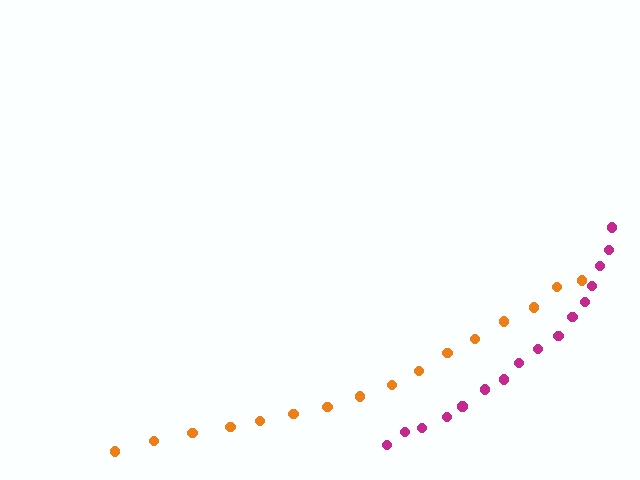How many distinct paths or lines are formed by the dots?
There are 2 distinct paths.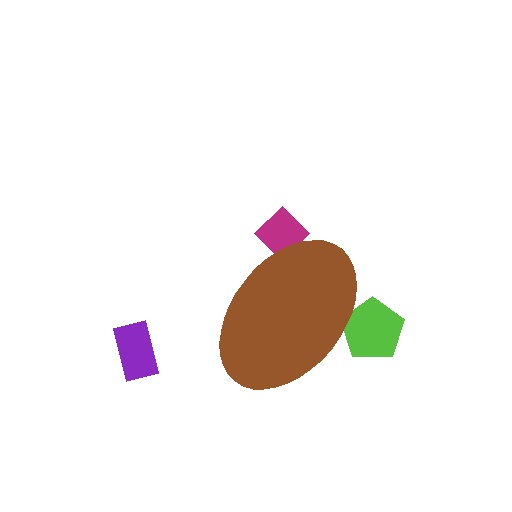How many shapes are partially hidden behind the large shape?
2 shapes are partially hidden.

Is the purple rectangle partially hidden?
No, the purple rectangle is fully visible.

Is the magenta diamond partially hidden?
Yes, the magenta diamond is partially hidden behind the brown ellipse.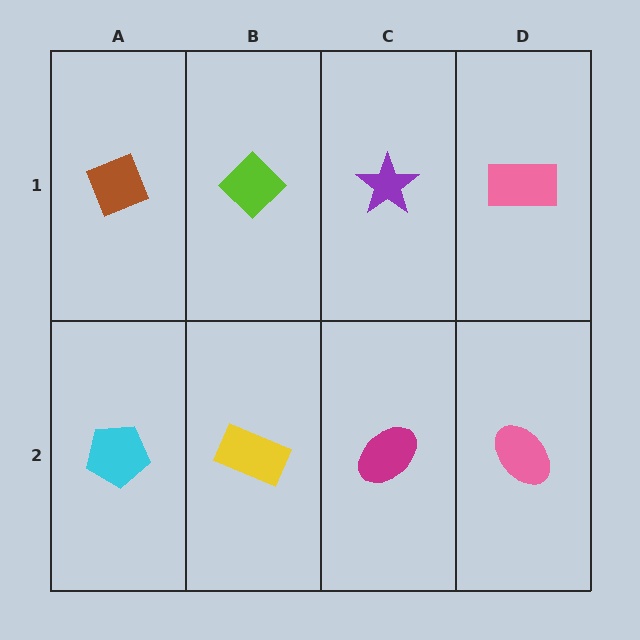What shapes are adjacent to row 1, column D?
A pink ellipse (row 2, column D), a purple star (row 1, column C).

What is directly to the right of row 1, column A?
A lime diamond.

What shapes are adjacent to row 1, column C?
A magenta ellipse (row 2, column C), a lime diamond (row 1, column B), a pink rectangle (row 1, column D).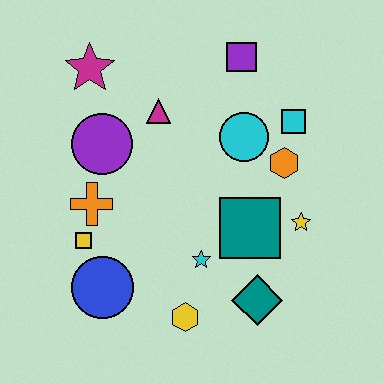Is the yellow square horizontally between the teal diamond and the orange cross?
No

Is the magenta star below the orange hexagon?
No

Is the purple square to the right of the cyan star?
Yes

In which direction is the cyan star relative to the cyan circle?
The cyan star is below the cyan circle.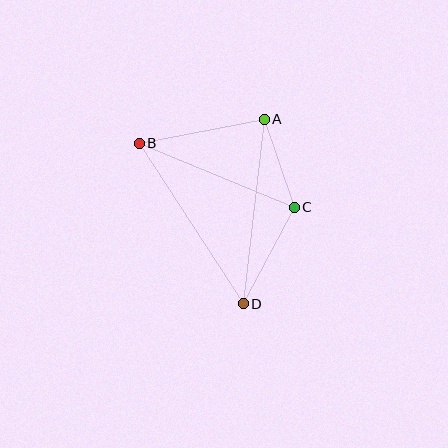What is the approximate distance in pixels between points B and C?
The distance between B and C is approximately 168 pixels.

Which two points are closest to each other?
Points A and C are closest to each other.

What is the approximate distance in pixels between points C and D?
The distance between C and D is approximately 109 pixels.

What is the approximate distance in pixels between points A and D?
The distance between A and D is approximately 186 pixels.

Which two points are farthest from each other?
Points B and D are farthest from each other.